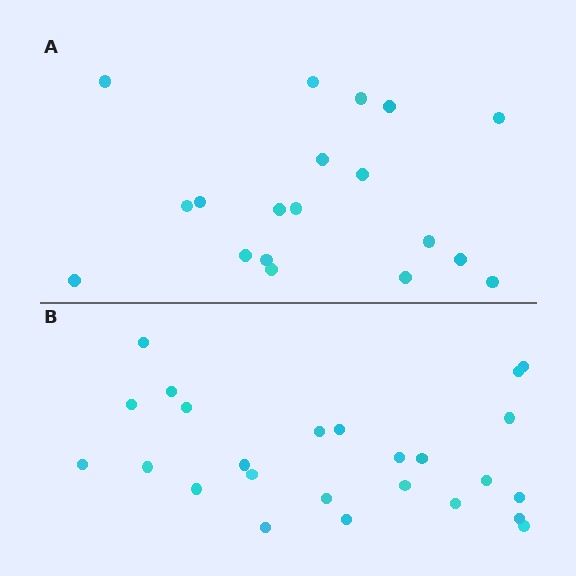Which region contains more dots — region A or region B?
Region B (the bottom region) has more dots.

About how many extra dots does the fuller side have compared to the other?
Region B has about 6 more dots than region A.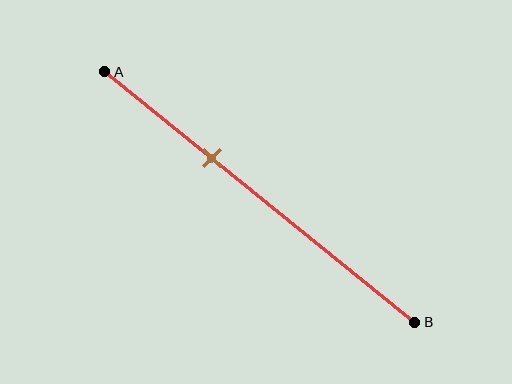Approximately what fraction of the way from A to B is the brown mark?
The brown mark is approximately 35% of the way from A to B.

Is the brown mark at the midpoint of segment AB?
No, the mark is at about 35% from A, not at the 50% midpoint.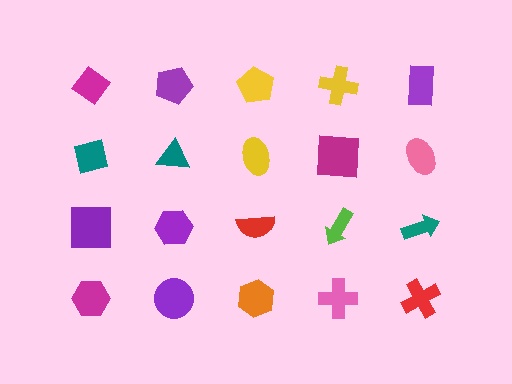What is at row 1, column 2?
A purple pentagon.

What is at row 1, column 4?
A yellow cross.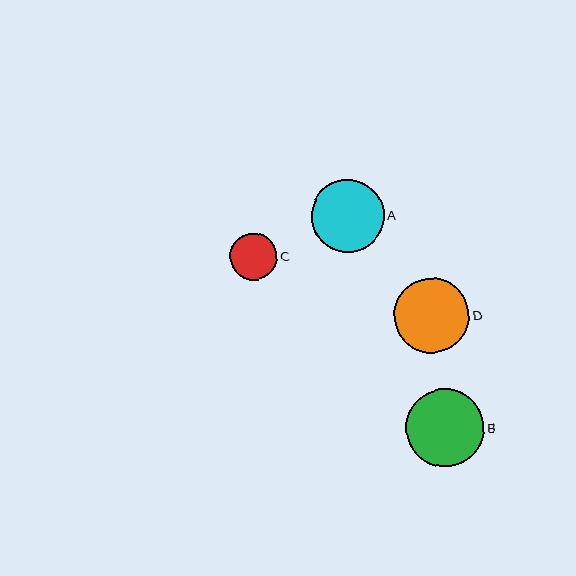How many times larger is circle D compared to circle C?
Circle D is approximately 1.6 times the size of circle C.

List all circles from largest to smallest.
From largest to smallest: B, D, A, C.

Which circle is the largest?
Circle B is the largest with a size of approximately 78 pixels.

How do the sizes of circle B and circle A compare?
Circle B and circle A are approximately the same size.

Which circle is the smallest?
Circle C is the smallest with a size of approximately 47 pixels.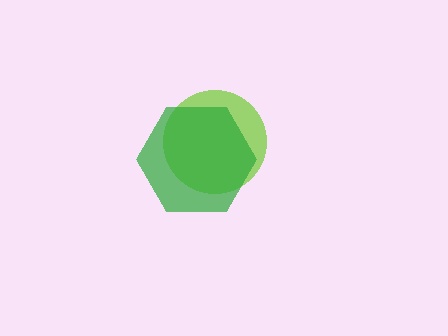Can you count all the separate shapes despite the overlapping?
Yes, there are 2 separate shapes.